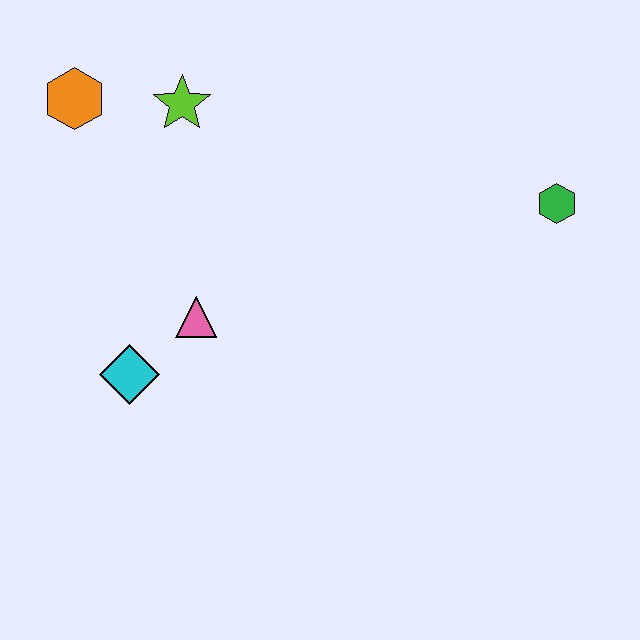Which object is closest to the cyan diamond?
The pink triangle is closest to the cyan diamond.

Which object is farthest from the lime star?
The green hexagon is farthest from the lime star.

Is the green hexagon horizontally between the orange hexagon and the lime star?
No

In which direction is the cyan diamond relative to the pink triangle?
The cyan diamond is to the left of the pink triangle.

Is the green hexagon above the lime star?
No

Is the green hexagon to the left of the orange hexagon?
No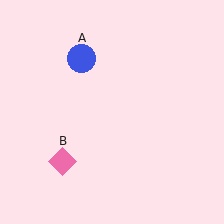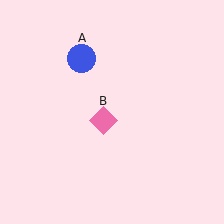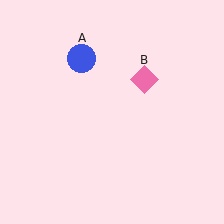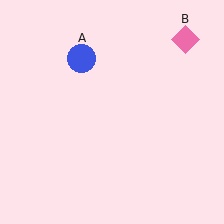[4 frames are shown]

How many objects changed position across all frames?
1 object changed position: pink diamond (object B).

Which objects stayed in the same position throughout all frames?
Blue circle (object A) remained stationary.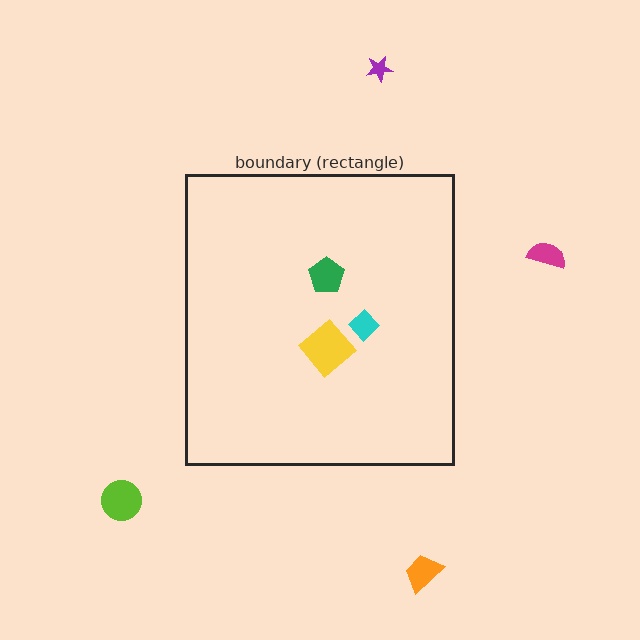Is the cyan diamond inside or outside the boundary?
Inside.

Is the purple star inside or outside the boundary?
Outside.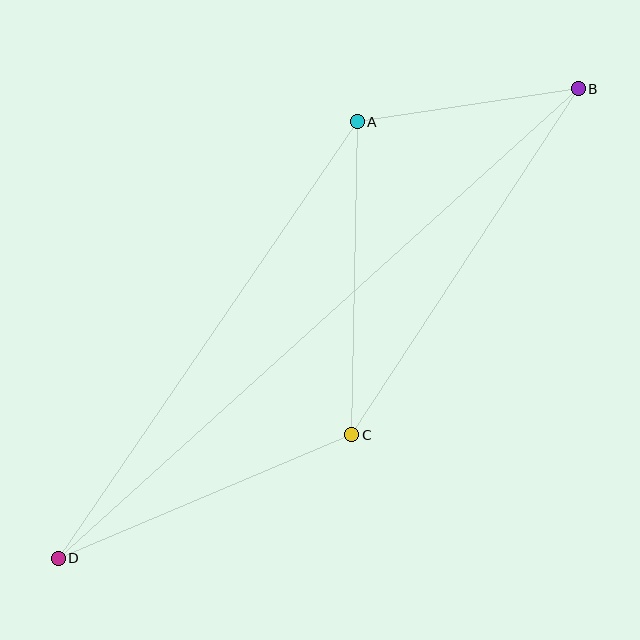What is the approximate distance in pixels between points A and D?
The distance between A and D is approximately 529 pixels.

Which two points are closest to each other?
Points A and B are closest to each other.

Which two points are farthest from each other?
Points B and D are farthest from each other.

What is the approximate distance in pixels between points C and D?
The distance between C and D is approximately 318 pixels.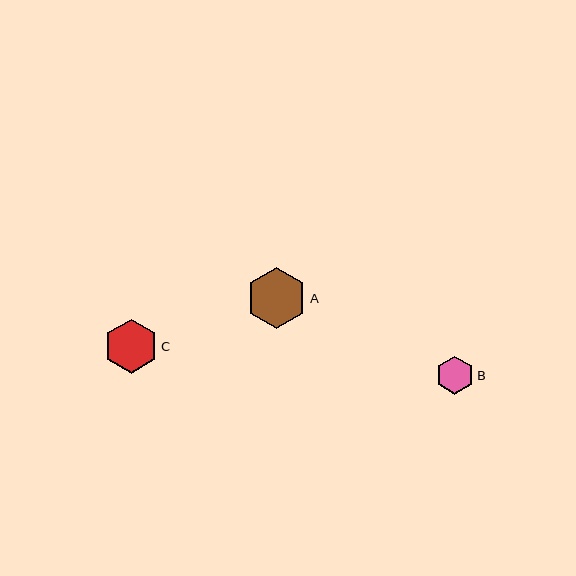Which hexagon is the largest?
Hexagon A is the largest with a size of approximately 61 pixels.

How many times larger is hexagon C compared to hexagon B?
Hexagon C is approximately 1.4 times the size of hexagon B.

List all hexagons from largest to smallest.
From largest to smallest: A, C, B.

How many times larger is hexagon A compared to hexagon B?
Hexagon A is approximately 1.6 times the size of hexagon B.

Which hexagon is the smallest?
Hexagon B is the smallest with a size of approximately 38 pixels.